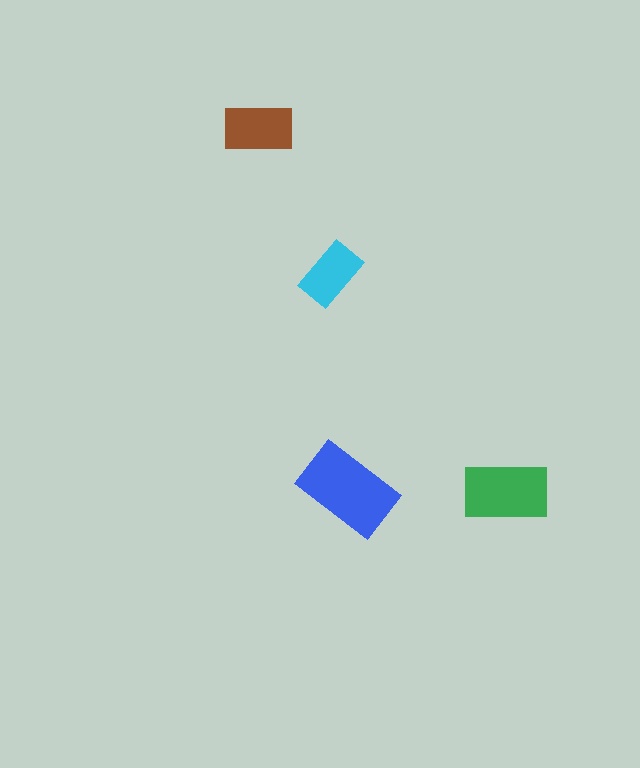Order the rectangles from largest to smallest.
the blue one, the green one, the brown one, the cyan one.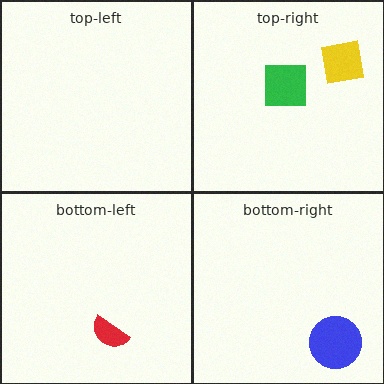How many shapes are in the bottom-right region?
1.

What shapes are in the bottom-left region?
The red semicircle.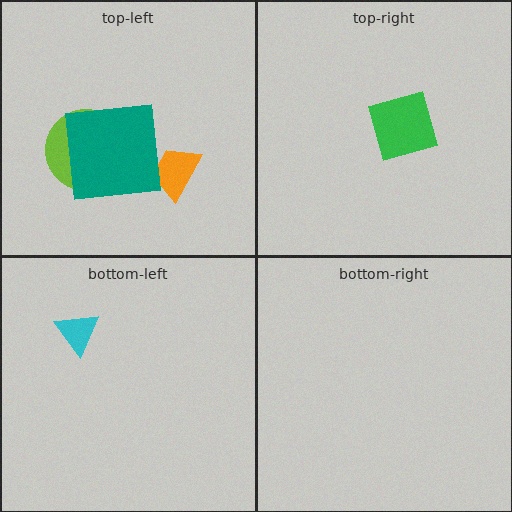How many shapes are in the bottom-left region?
1.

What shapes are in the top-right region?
The green diamond.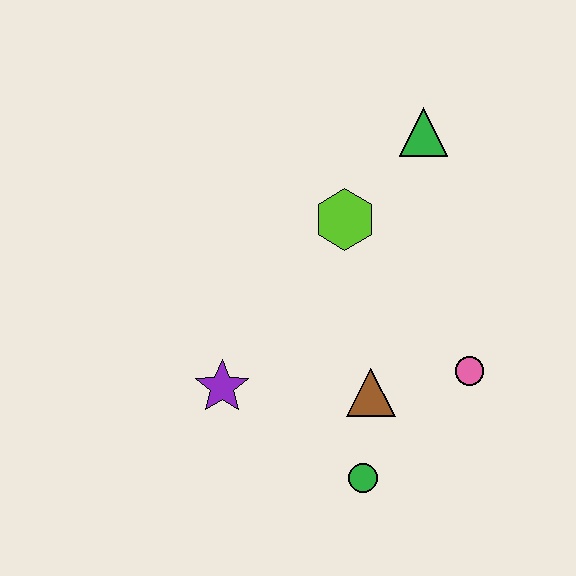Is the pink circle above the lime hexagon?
No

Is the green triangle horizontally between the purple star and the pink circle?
Yes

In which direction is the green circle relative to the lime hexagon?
The green circle is below the lime hexagon.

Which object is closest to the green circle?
The brown triangle is closest to the green circle.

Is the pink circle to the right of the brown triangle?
Yes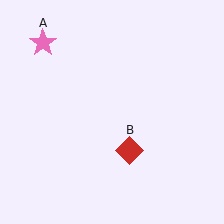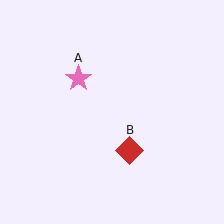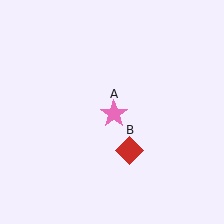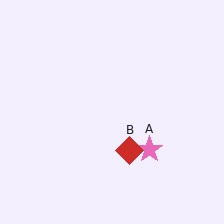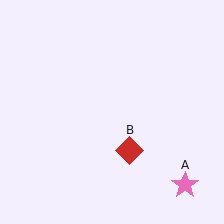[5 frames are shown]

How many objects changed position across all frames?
1 object changed position: pink star (object A).